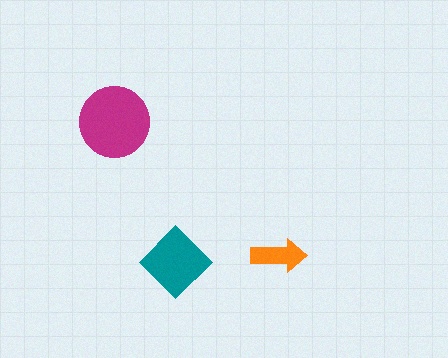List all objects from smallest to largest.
The orange arrow, the teal diamond, the magenta circle.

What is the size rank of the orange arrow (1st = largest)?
3rd.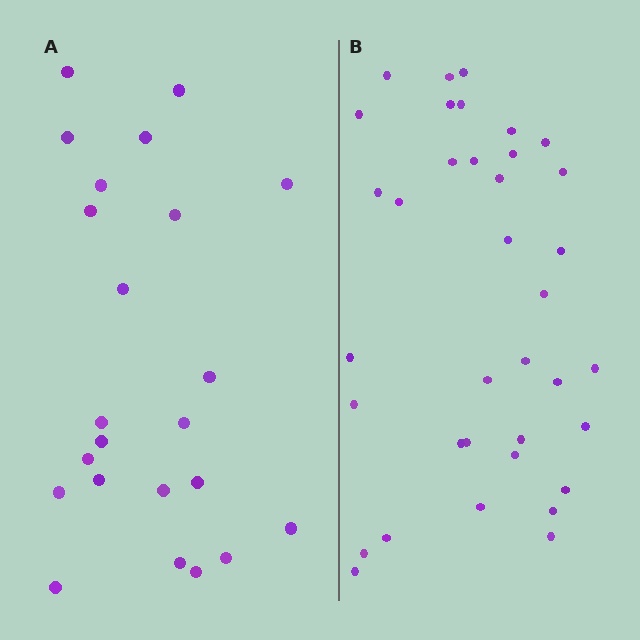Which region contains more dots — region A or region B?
Region B (the right region) has more dots.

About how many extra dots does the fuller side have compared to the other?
Region B has approximately 15 more dots than region A.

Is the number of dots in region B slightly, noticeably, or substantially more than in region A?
Region B has substantially more. The ratio is roughly 1.6 to 1.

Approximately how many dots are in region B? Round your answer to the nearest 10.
About 40 dots. (The exact count is 36, which rounds to 40.)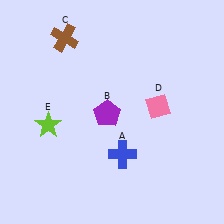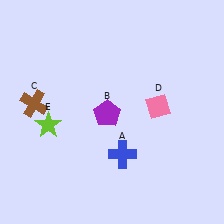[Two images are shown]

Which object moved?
The brown cross (C) moved down.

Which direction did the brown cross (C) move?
The brown cross (C) moved down.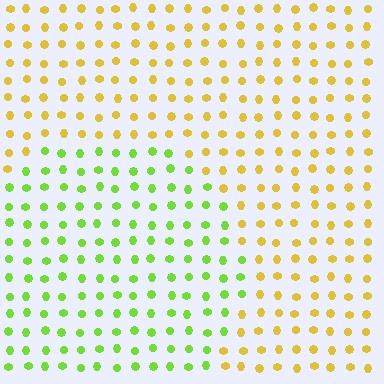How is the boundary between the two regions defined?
The boundary is defined purely by a slight shift in hue (about 48 degrees). Spacing, size, and orientation are identical on both sides.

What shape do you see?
I see a circle.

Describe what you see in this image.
The image is filled with small yellow elements in a uniform arrangement. A circle-shaped region is visible where the elements are tinted to a slightly different hue, forming a subtle color boundary.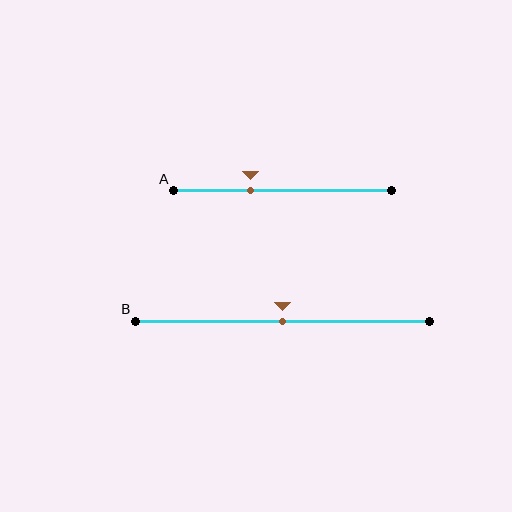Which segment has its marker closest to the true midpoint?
Segment B has its marker closest to the true midpoint.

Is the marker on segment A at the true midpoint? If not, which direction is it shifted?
No, the marker on segment A is shifted to the left by about 15% of the segment length.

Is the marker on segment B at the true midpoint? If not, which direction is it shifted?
Yes, the marker on segment B is at the true midpoint.